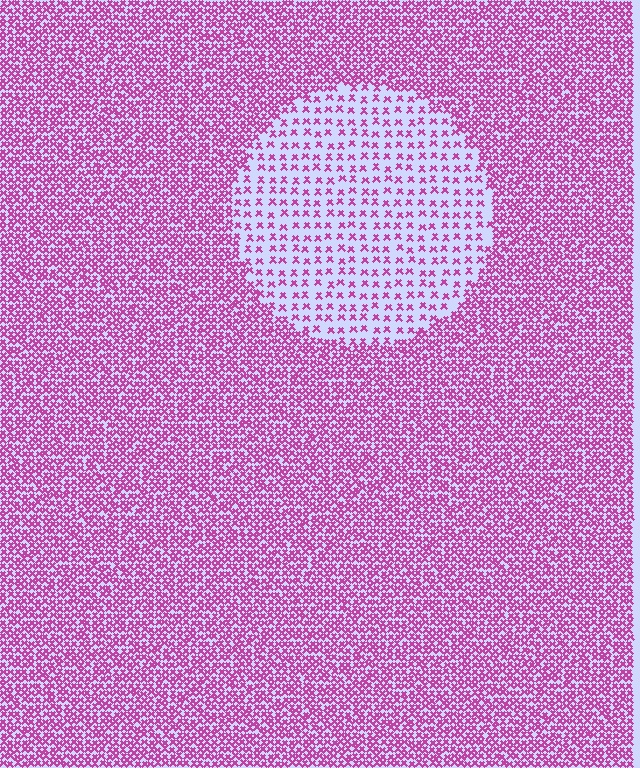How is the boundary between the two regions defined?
The boundary is defined by a change in element density (approximately 2.7x ratio). All elements are the same color, size, and shape.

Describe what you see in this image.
The image contains small magenta elements arranged at two different densities. A circle-shaped region is visible where the elements are less densely packed than the surrounding area.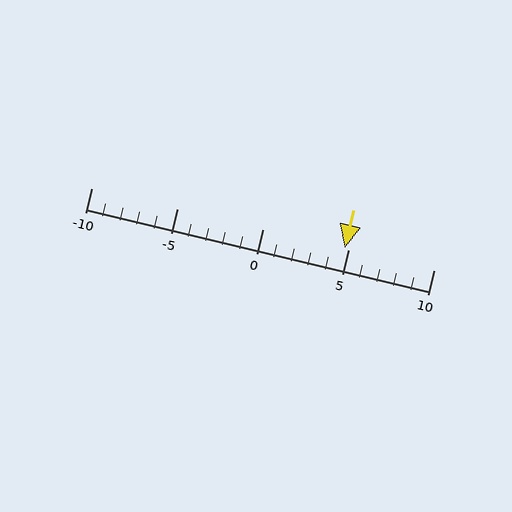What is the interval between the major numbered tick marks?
The major tick marks are spaced 5 units apart.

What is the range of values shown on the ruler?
The ruler shows values from -10 to 10.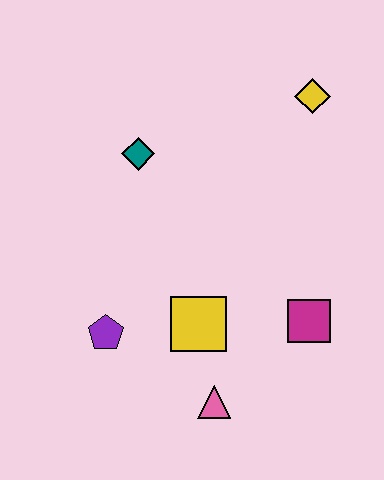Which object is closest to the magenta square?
The yellow square is closest to the magenta square.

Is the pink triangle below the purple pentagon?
Yes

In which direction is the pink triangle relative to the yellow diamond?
The pink triangle is below the yellow diamond.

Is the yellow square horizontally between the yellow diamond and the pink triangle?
No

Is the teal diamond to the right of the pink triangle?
No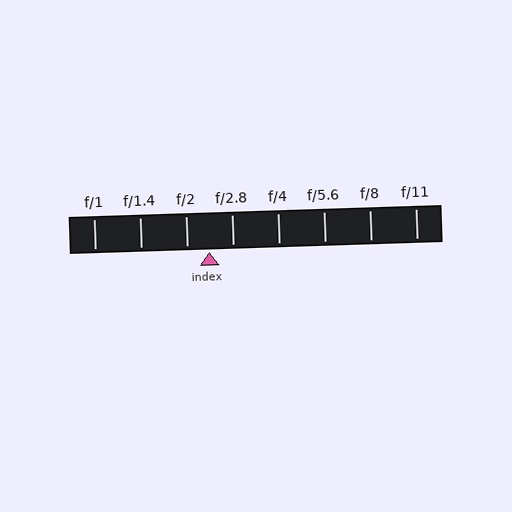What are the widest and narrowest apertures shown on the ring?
The widest aperture shown is f/1 and the narrowest is f/11.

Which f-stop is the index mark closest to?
The index mark is closest to f/2.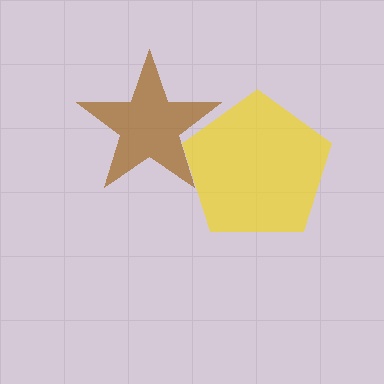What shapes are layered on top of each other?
The layered shapes are: a brown star, a yellow pentagon.